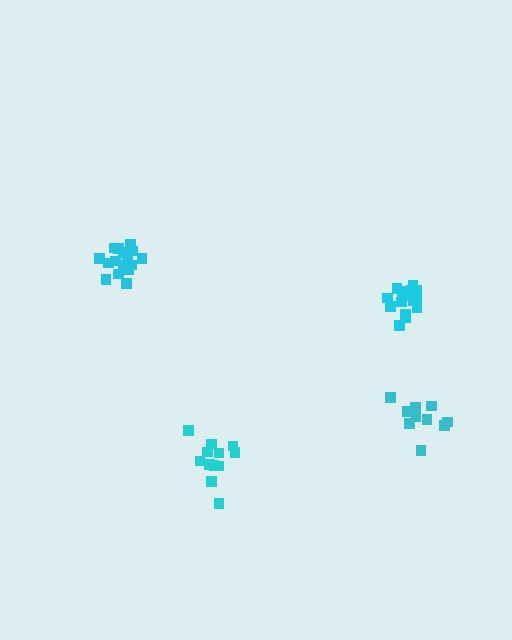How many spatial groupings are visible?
There are 4 spatial groupings.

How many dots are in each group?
Group 1: 10 dots, Group 2: 16 dots, Group 3: 16 dots, Group 4: 12 dots (54 total).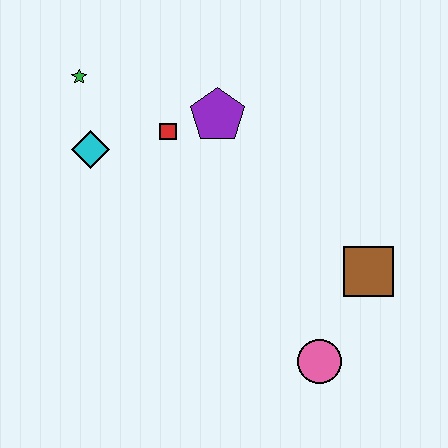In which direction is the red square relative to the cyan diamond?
The red square is to the right of the cyan diamond.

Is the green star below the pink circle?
No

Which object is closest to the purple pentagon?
The red square is closest to the purple pentagon.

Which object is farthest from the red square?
The pink circle is farthest from the red square.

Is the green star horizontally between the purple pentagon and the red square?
No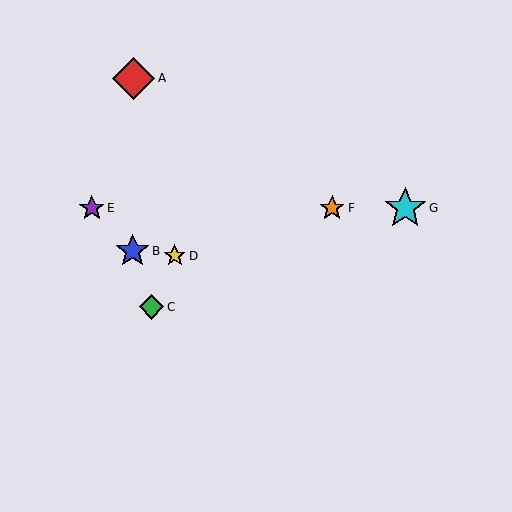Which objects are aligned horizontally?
Objects E, F, G are aligned horizontally.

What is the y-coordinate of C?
Object C is at y≈307.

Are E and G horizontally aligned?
Yes, both are at y≈208.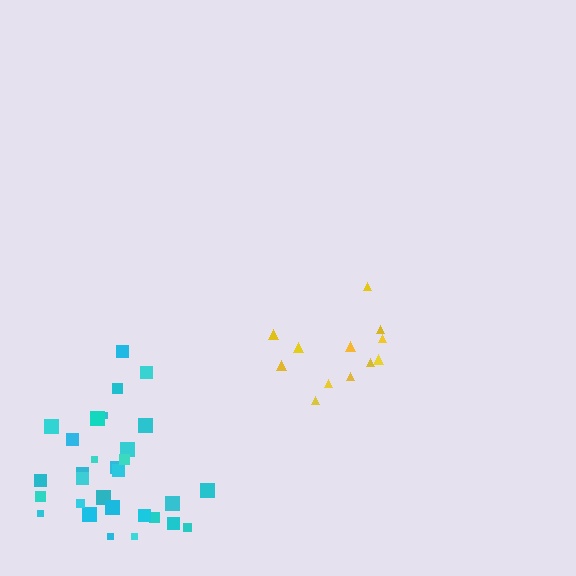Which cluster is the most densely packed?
Cyan.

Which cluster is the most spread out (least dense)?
Yellow.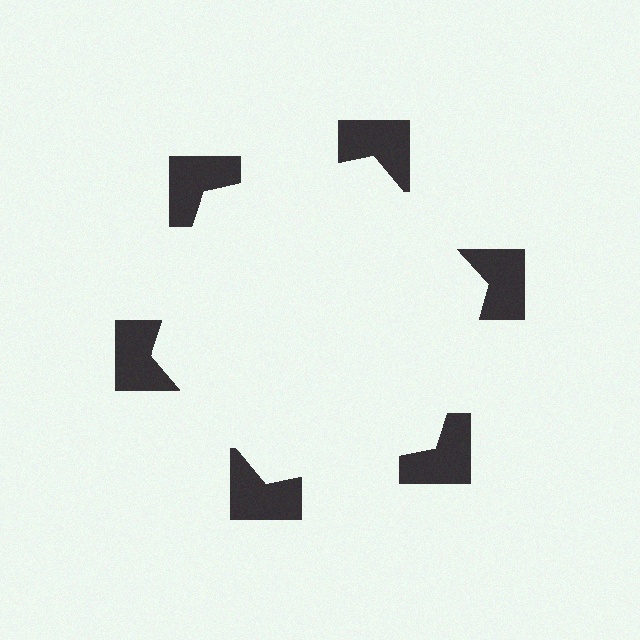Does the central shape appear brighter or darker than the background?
It typically appears slightly brighter than the background, even though no actual brightness change is drawn.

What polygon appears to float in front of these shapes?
An illusory hexagon — its edges are inferred from the aligned wedge cuts in the notched squares, not physically drawn.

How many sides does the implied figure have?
6 sides.